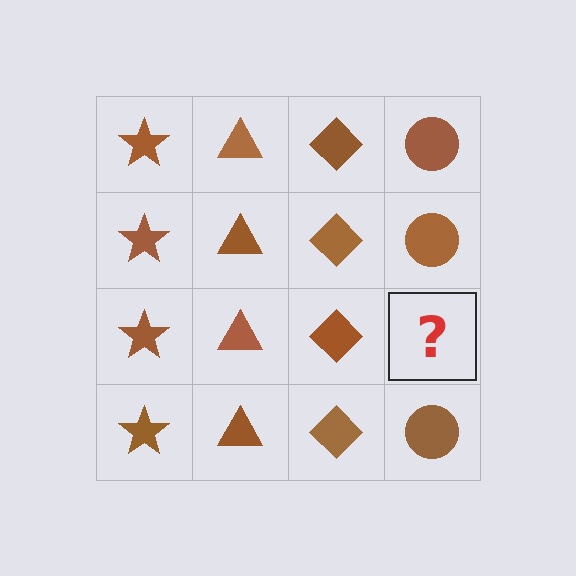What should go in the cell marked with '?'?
The missing cell should contain a brown circle.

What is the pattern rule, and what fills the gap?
The rule is that each column has a consistent shape. The gap should be filled with a brown circle.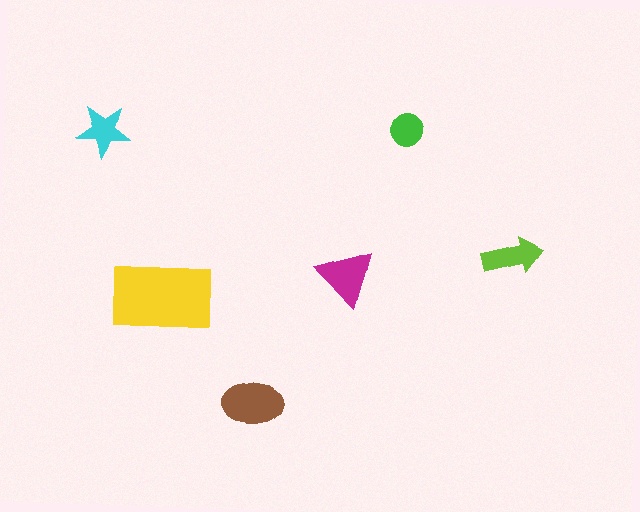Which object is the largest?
The yellow rectangle.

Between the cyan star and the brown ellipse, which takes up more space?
The brown ellipse.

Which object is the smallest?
The green circle.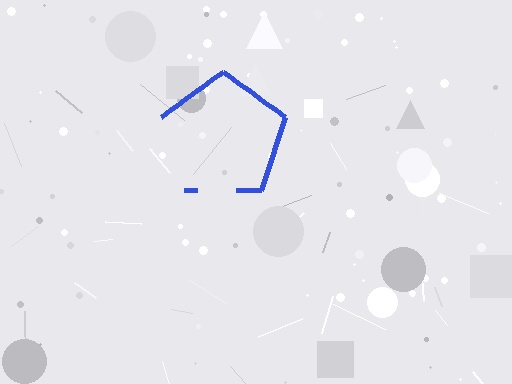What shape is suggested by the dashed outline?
The dashed outline suggests a pentagon.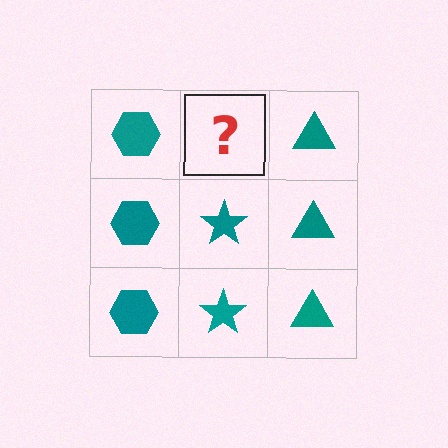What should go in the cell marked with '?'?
The missing cell should contain a teal star.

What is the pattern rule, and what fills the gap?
The rule is that each column has a consistent shape. The gap should be filled with a teal star.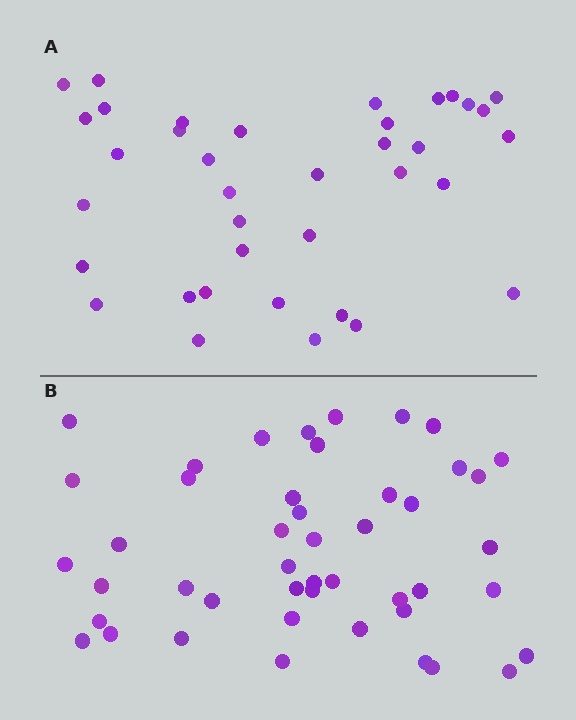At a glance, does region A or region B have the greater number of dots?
Region B (the bottom region) has more dots.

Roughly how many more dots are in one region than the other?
Region B has roughly 8 or so more dots than region A.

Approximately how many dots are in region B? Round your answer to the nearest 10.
About 50 dots. (The exact count is 46, which rounds to 50.)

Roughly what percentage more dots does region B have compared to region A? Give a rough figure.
About 25% more.